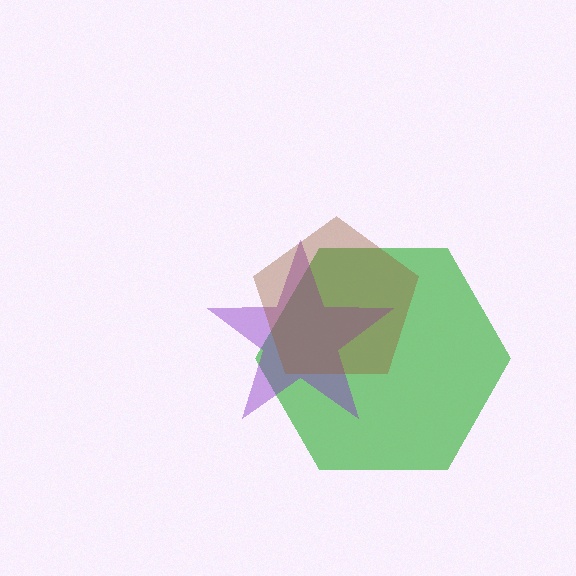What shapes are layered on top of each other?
The layered shapes are: a green hexagon, a purple star, a brown pentagon.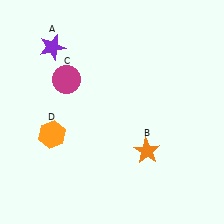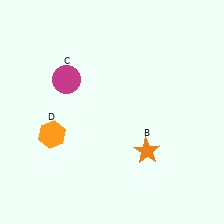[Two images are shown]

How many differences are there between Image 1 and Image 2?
There is 1 difference between the two images.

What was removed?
The purple star (A) was removed in Image 2.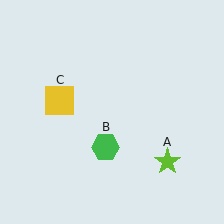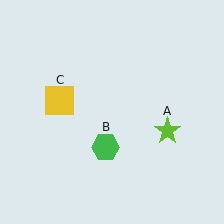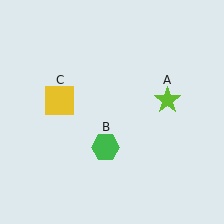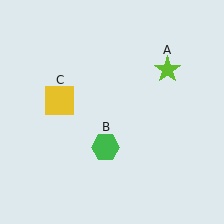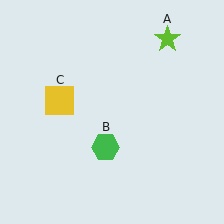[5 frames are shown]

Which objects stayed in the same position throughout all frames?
Green hexagon (object B) and yellow square (object C) remained stationary.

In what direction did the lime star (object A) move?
The lime star (object A) moved up.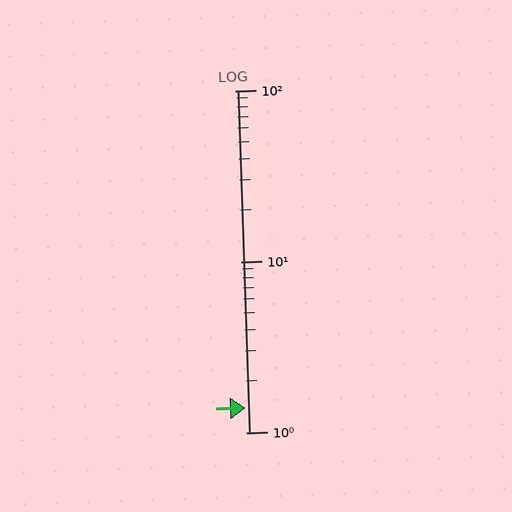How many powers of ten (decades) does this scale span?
The scale spans 2 decades, from 1 to 100.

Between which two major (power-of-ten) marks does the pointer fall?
The pointer is between 1 and 10.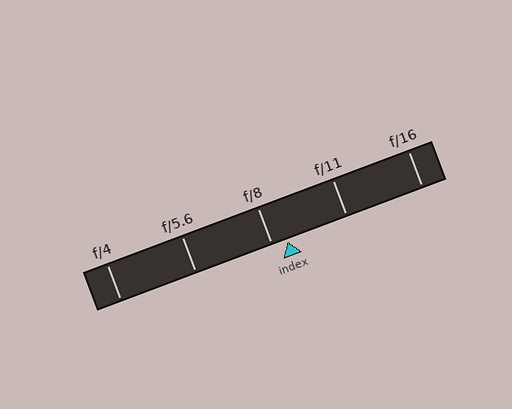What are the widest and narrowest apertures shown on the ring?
The widest aperture shown is f/4 and the narrowest is f/16.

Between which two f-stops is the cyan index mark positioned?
The index mark is between f/8 and f/11.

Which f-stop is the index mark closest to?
The index mark is closest to f/8.